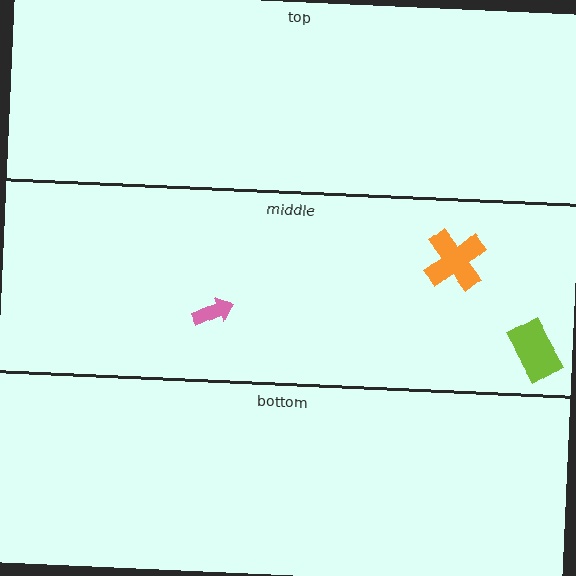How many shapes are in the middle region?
3.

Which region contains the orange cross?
The middle region.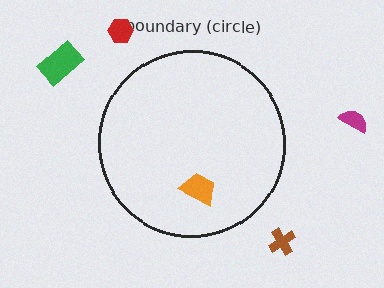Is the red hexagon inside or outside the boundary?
Outside.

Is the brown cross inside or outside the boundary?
Outside.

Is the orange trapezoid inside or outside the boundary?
Inside.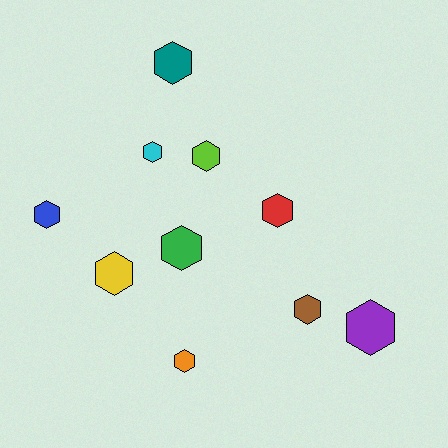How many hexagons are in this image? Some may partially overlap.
There are 10 hexagons.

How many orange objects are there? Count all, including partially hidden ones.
There is 1 orange object.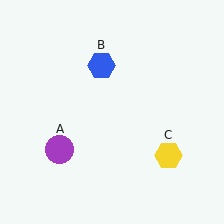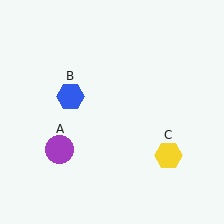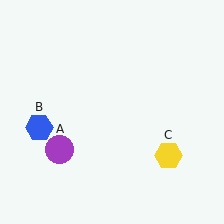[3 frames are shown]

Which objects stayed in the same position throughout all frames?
Purple circle (object A) and yellow hexagon (object C) remained stationary.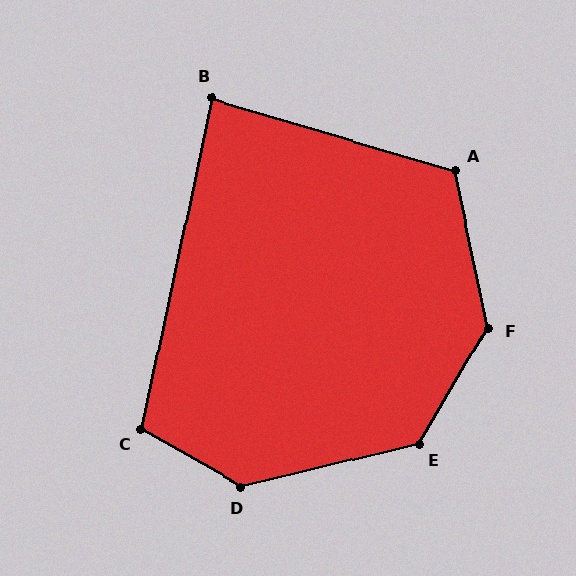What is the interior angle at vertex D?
Approximately 137 degrees (obtuse).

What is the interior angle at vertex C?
Approximately 108 degrees (obtuse).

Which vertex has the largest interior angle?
F, at approximately 138 degrees.